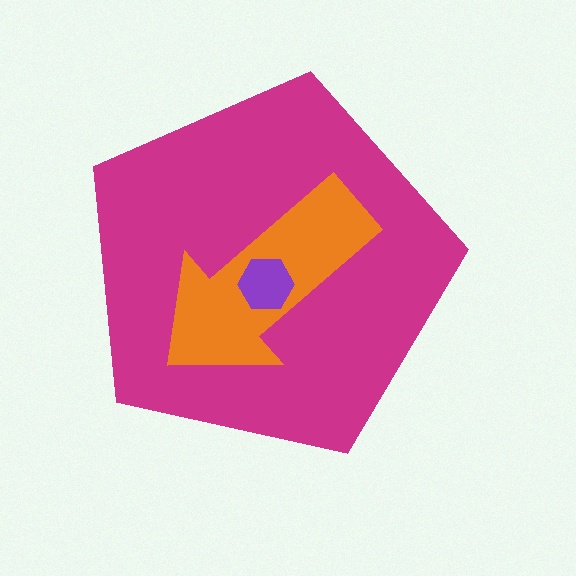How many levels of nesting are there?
3.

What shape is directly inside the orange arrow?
The purple hexagon.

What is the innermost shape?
The purple hexagon.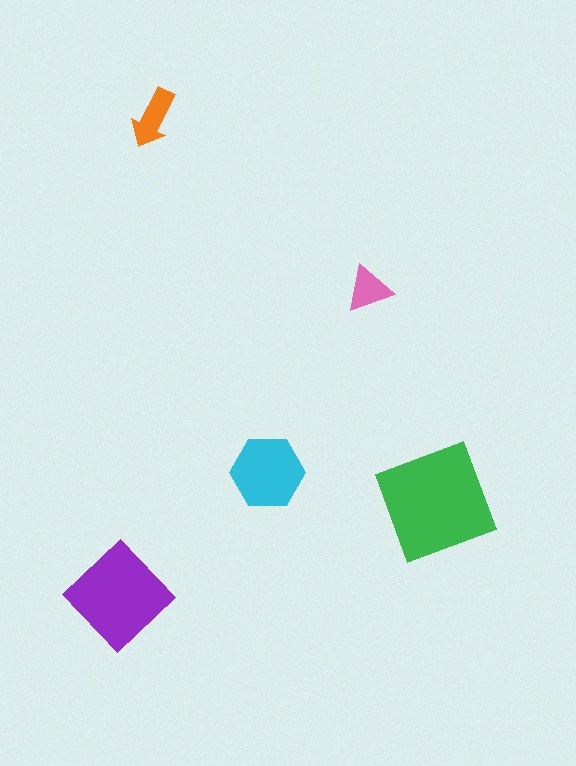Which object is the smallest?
The pink triangle.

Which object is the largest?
The green square.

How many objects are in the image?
There are 5 objects in the image.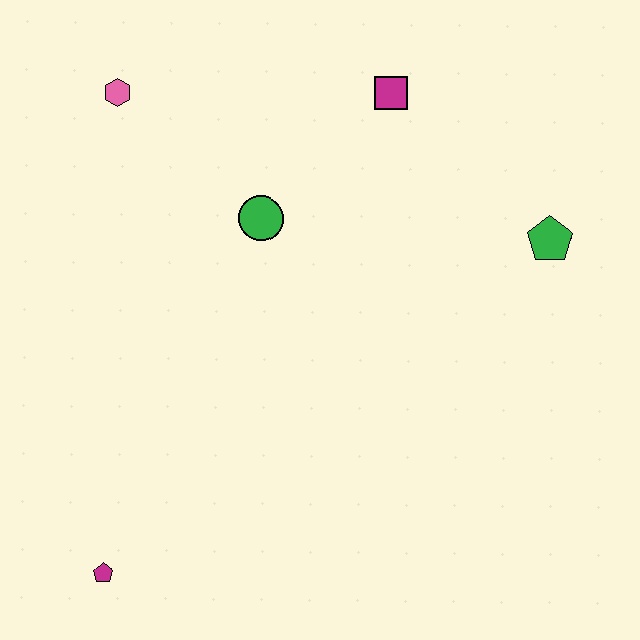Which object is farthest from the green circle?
The magenta pentagon is farthest from the green circle.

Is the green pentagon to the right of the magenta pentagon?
Yes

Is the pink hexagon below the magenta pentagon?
No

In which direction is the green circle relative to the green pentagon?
The green circle is to the left of the green pentagon.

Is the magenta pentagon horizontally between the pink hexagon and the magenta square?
No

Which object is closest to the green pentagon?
The magenta square is closest to the green pentagon.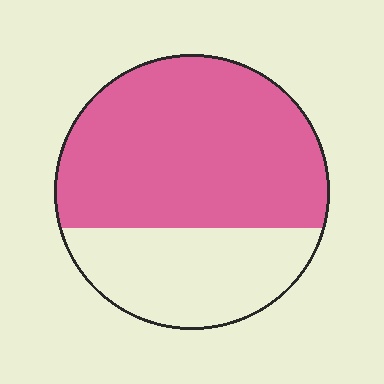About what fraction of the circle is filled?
About two thirds (2/3).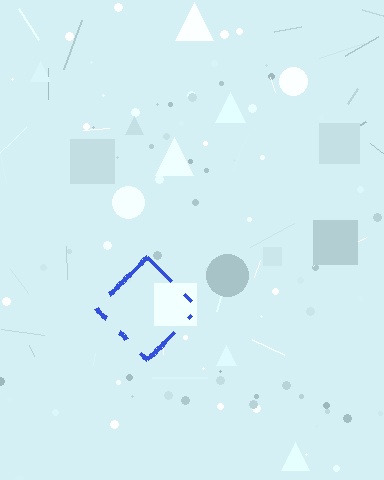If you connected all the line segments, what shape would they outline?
They would outline a diamond.